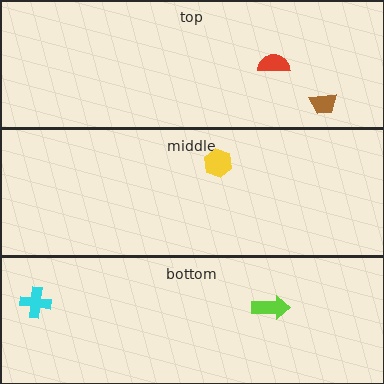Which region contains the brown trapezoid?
The top region.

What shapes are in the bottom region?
The cyan cross, the lime arrow.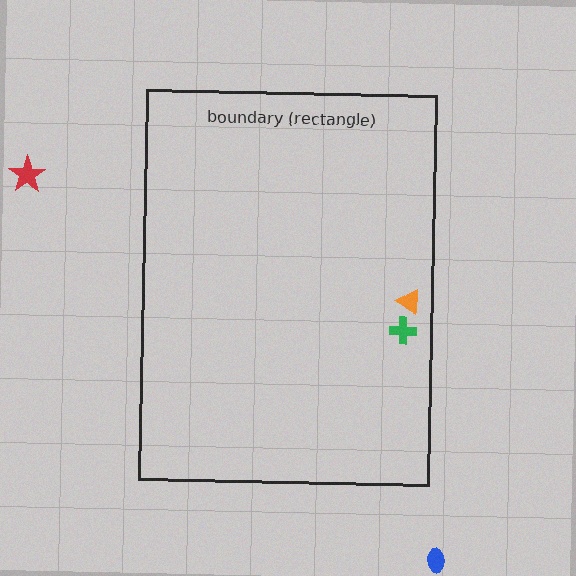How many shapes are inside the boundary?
2 inside, 2 outside.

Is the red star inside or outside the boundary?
Outside.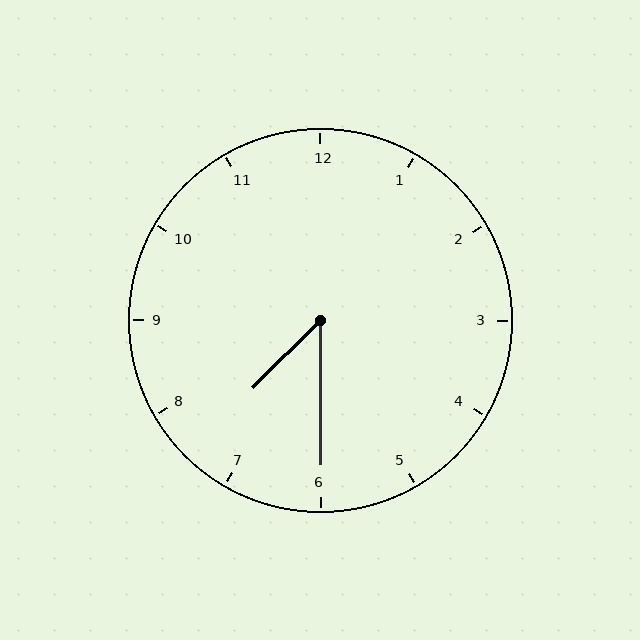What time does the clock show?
7:30.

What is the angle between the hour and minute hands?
Approximately 45 degrees.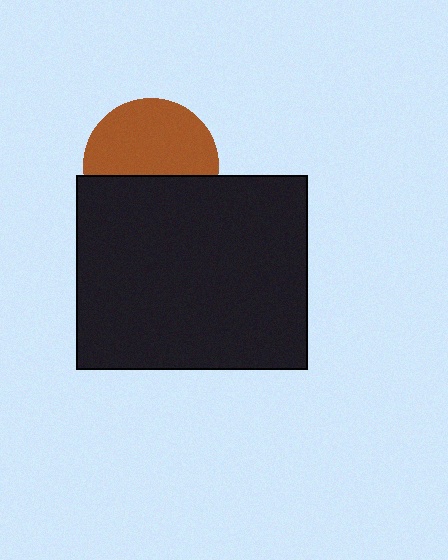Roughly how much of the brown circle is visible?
About half of it is visible (roughly 59%).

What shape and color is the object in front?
The object in front is a black rectangle.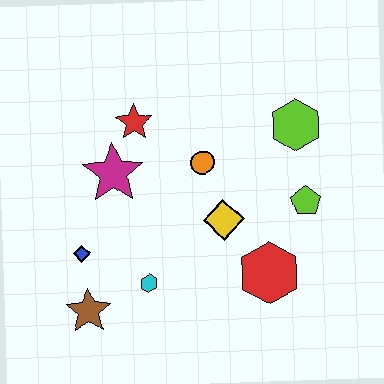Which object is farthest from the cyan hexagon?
The lime hexagon is farthest from the cyan hexagon.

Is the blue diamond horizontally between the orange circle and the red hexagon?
No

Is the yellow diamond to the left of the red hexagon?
Yes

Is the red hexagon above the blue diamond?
No